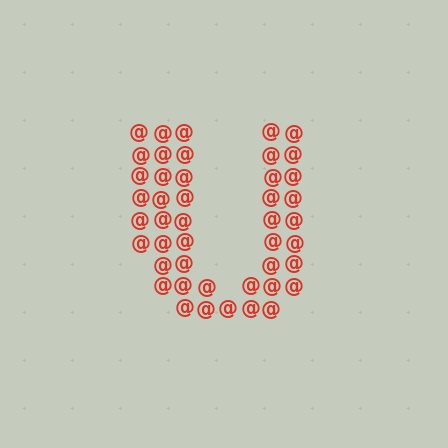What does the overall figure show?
The overall figure shows the letter U.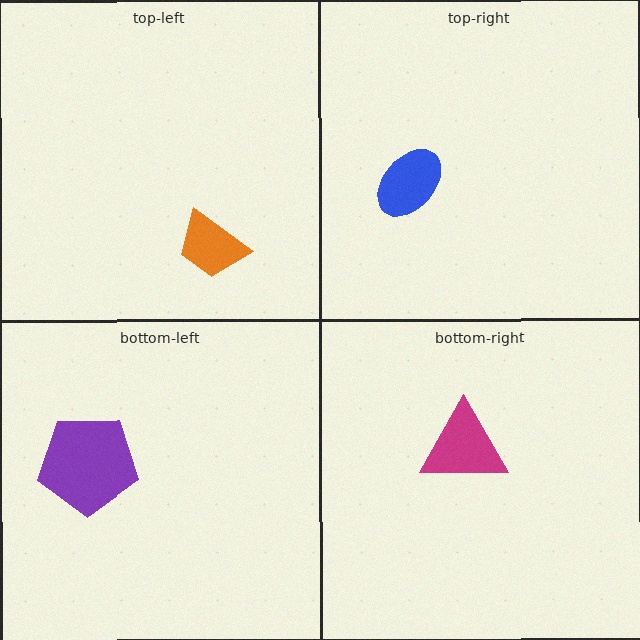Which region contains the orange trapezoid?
The top-left region.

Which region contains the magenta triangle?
The bottom-right region.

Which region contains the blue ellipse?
The top-right region.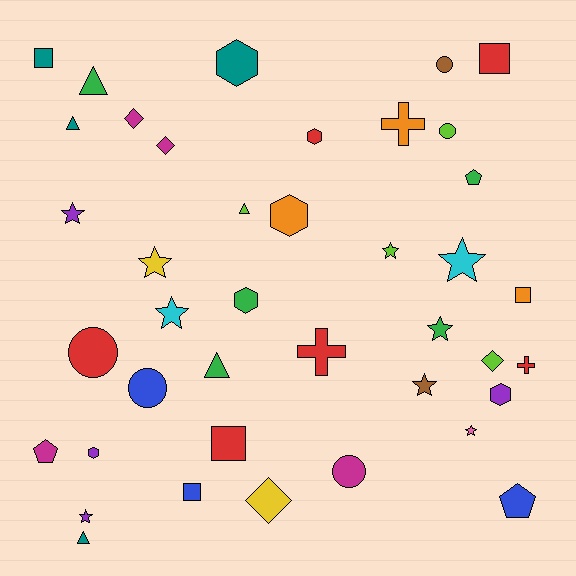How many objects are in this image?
There are 40 objects.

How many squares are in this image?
There are 5 squares.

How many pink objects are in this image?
There is 1 pink object.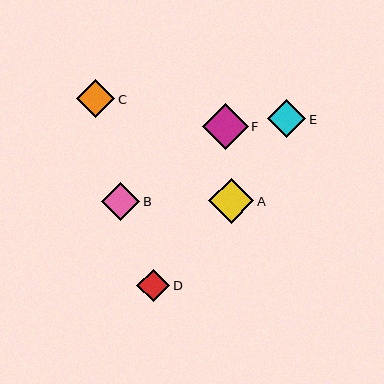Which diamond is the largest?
Diamond F is the largest with a size of approximately 46 pixels.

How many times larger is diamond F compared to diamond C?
Diamond F is approximately 1.2 times the size of diamond C.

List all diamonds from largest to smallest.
From largest to smallest: F, A, E, C, B, D.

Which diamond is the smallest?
Diamond D is the smallest with a size of approximately 33 pixels.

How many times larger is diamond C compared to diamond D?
Diamond C is approximately 1.2 times the size of diamond D.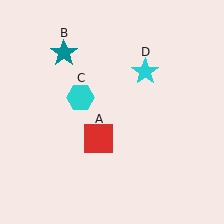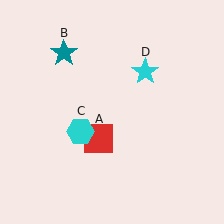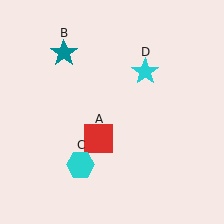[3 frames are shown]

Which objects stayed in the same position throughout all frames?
Red square (object A) and teal star (object B) and cyan star (object D) remained stationary.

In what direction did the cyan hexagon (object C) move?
The cyan hexagon (object C) moved down.